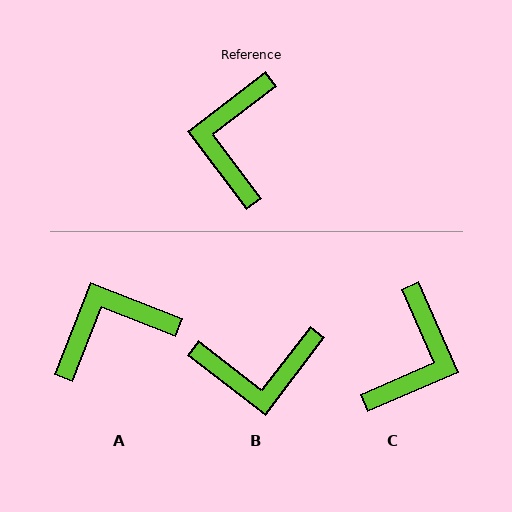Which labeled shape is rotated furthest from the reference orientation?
C, about 166 degrees away.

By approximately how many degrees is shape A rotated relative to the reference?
Approximately 58 degrees clockwise.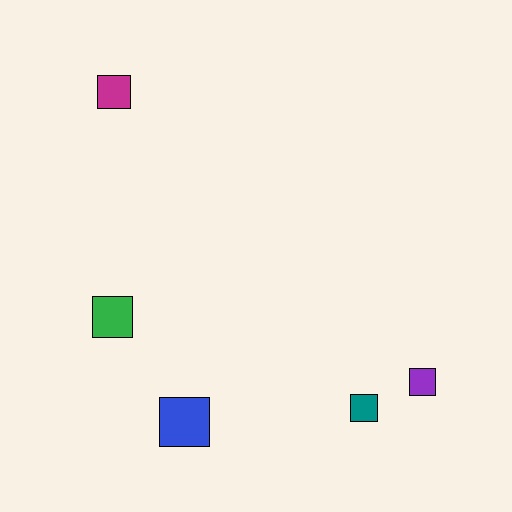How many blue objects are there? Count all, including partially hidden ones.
There is 1 blue object.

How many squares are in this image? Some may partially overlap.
There are 5 squares.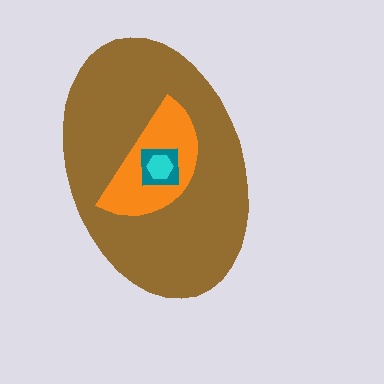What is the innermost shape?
The cyan hexagon.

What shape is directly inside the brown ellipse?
The orange semicircle.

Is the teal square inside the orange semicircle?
Yes.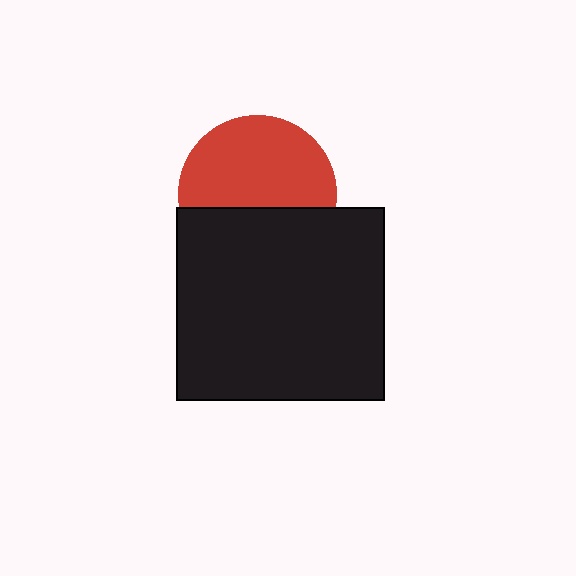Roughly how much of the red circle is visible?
About half of it is visible (roughly 60%).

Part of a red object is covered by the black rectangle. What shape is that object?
It is a circle.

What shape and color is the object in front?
The object in front is a black rectangle.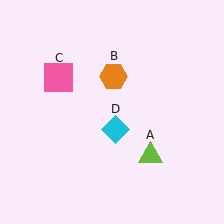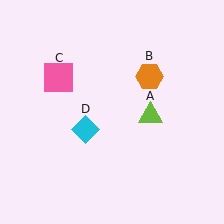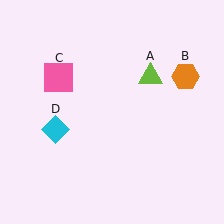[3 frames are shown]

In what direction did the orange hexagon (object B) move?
The orange hexagon (object B) moved right.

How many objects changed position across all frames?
3 objects changed position: lime triangle (object A), orange hexagon (object B), cyan diamond (object D).